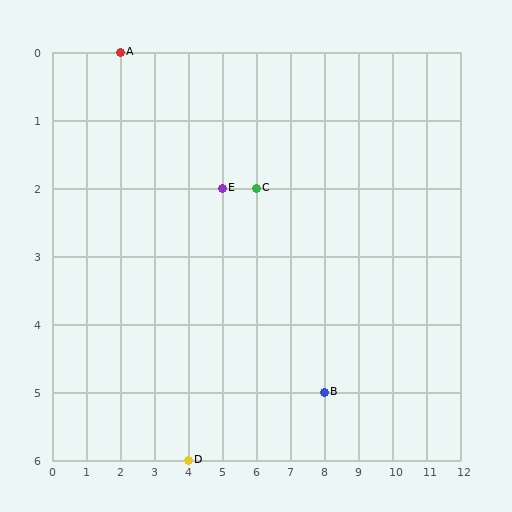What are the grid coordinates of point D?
Point D is at grid coordinates (4, 6).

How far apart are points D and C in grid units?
Points D and C are 2 columns and 4 rows apart (about 4.5 grid units diagonally).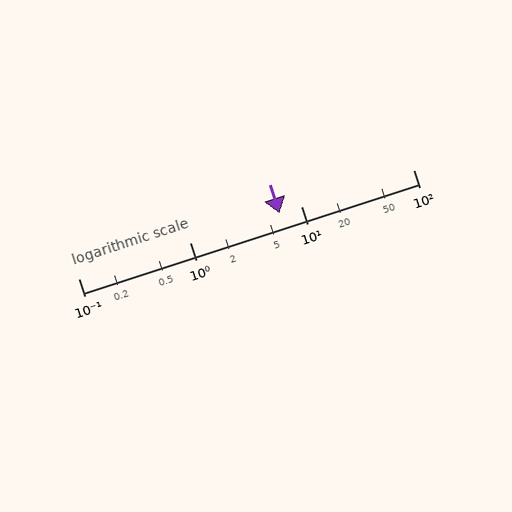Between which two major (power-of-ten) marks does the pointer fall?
The pointer is between 1 and 10.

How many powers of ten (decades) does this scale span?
The scale spans 3 decades, from 0.1 to 100.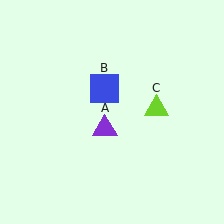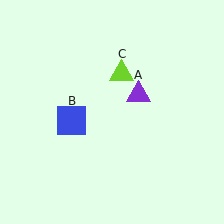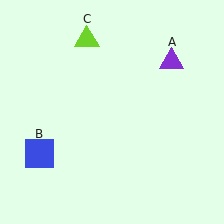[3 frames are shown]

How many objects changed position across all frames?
3 objects changed position: purple triangle (object A), blue square (object B), lime triangle (object C).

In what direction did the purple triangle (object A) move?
The purple triangle (object A) moved up and to the right.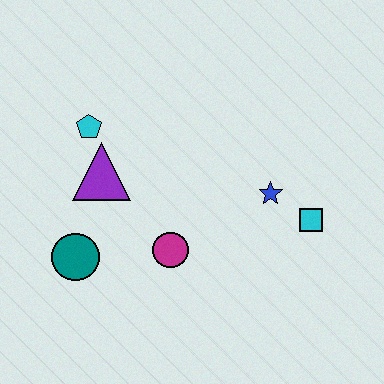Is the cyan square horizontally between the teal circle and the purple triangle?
No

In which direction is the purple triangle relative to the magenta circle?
The purple triangle is above the magenta circle.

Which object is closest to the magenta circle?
The teal circle is closest to the magenta circle.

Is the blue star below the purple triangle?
Yes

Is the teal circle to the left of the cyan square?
Yes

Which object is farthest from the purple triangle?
The cyan square is farthest from the purple triangle.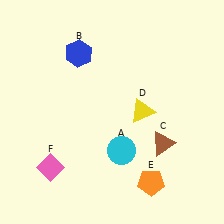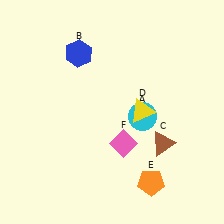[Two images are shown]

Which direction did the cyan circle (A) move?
The cyan circle (A) moved up.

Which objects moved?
The objects that moved are: the cyan circle (A), the pink diamond (F).